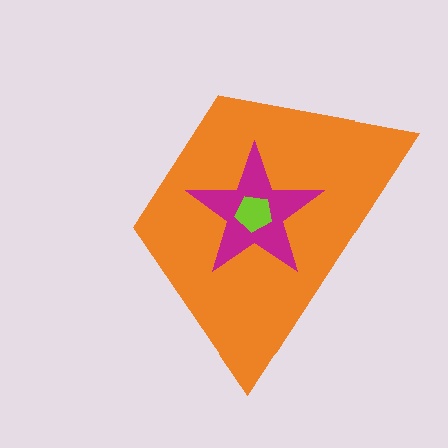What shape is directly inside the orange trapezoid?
The magenta star.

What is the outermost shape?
The orange trapezoid.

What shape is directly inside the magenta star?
The lime pentagon.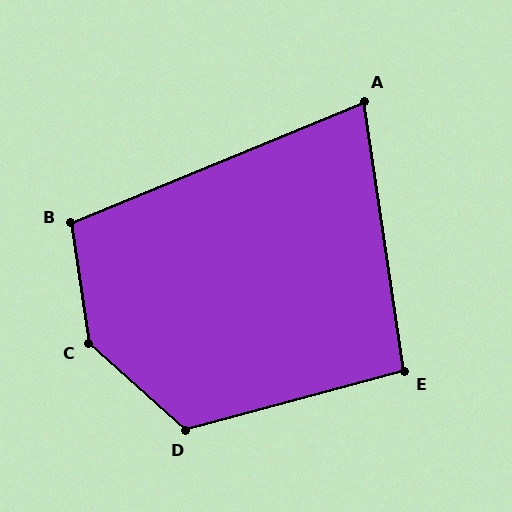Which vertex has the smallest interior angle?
A, at approximately 76 degrees.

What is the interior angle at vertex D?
Approximately 123 degrees (obtuse).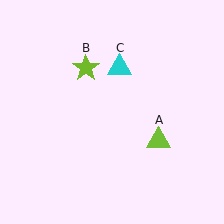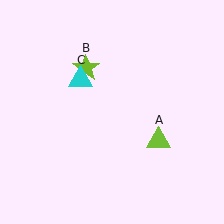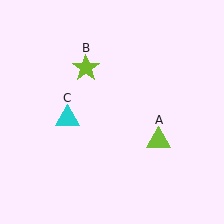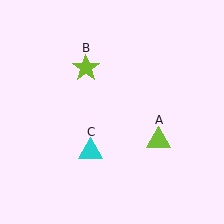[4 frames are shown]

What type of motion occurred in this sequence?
The cyan triangle (object C) rotated counterclockwise around the center of the scene.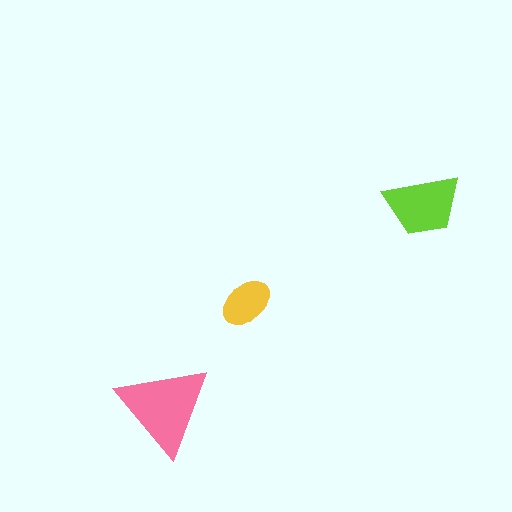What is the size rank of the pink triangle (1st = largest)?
1st.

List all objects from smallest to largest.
The yellow ellipse, the lime trapezoid, the pink triangle.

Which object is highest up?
The lime trapezoid is topmost.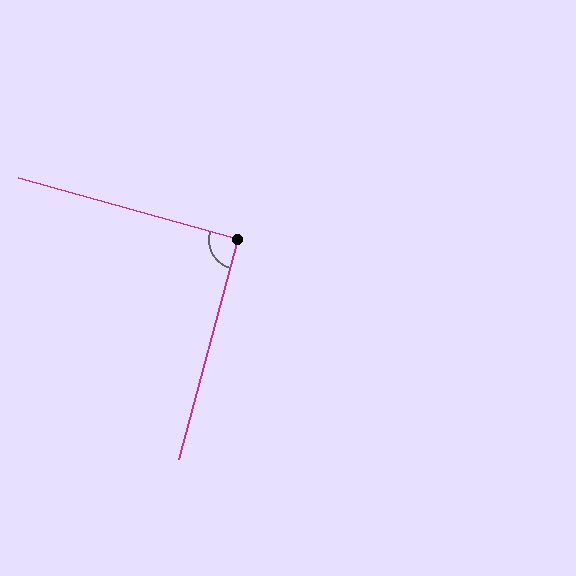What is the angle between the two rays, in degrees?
Approximately 91 degrees.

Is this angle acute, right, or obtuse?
It is approximately a right angle.